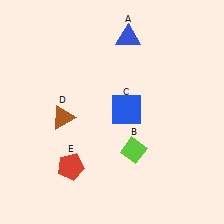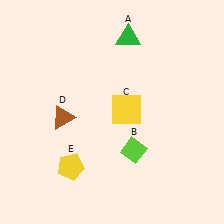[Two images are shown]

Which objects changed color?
A changed from blue to green. C changed from blue to yellow. E changed from red to yellow.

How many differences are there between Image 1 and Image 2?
There are 3 differences between the two images.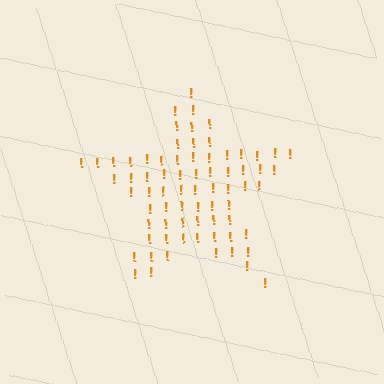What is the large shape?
The large shape is a star.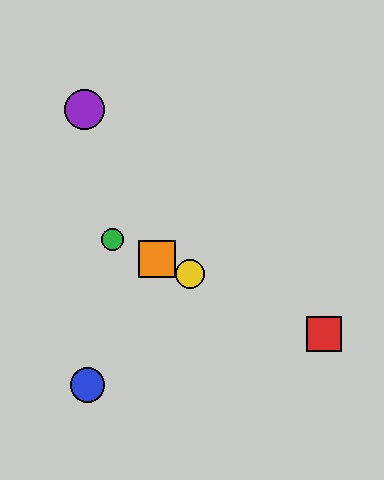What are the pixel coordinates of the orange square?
The orange square is at (157, 259).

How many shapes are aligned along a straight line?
4 shapes (the red square, the green circle, the yellow circle, the orange square) are aligned along a straight line.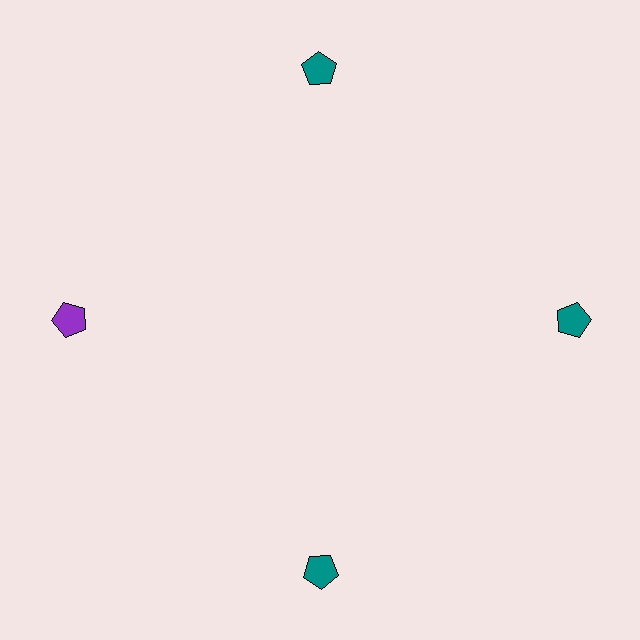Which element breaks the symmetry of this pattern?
The purple pentagon at roughly the 9 o'clock position breaks the symmetry. All other shapes are teal pentagons.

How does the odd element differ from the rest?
It has a different color: purple instead of teal.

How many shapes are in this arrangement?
There are 4 shapes arranged in a ring pattern.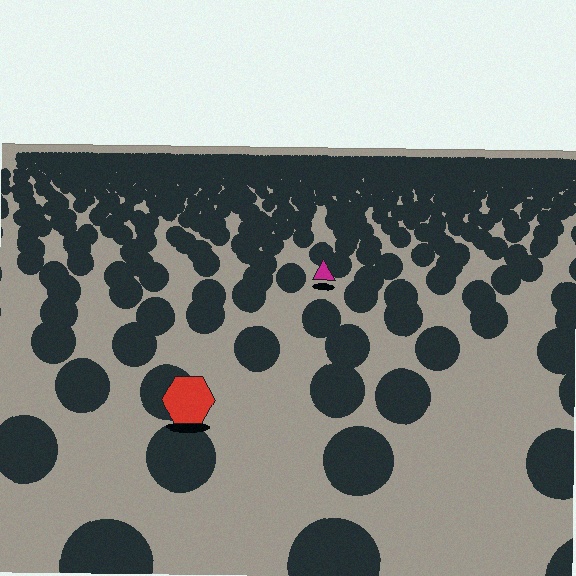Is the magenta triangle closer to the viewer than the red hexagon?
No. The red hexagon is closer — you can tell from the texture gradient: the ground texture is coarser near it.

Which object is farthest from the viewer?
The magenta triangle is farthest from the viewer. It appears smaller and the ground texture around it is denser.